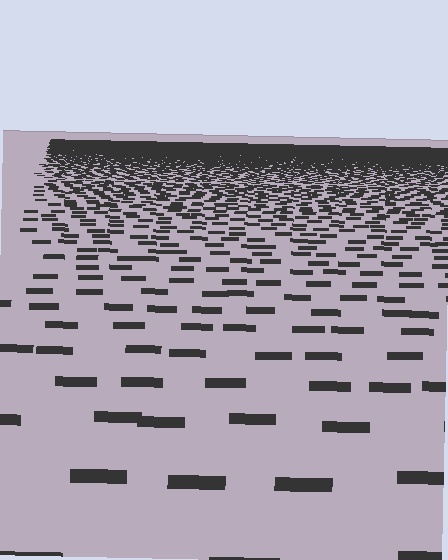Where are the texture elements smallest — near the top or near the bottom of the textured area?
Near the top.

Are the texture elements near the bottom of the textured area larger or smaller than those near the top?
Larger. Near the bottom, elements are closer to the viewer and appear at a bigger on-screen size.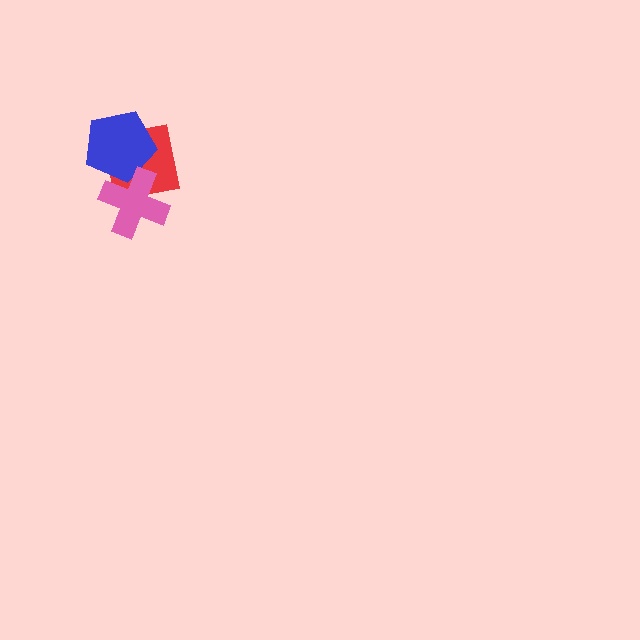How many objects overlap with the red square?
2 objects overlap with the red square.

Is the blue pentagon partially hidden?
Yes, it is partially covered by another shape.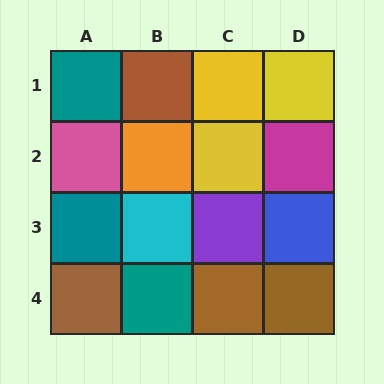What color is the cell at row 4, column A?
Brown.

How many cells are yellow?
3 cells are yellow.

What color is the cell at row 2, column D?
Magenta.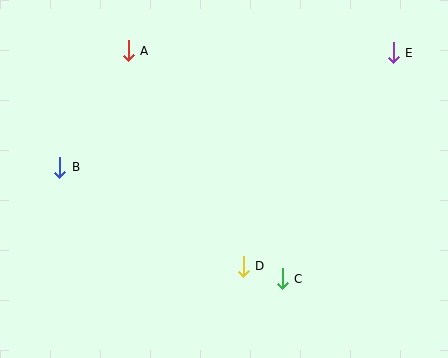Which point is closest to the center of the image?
Point D at (243, 266) is closest to the center.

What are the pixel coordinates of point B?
Point B is at (60, 167).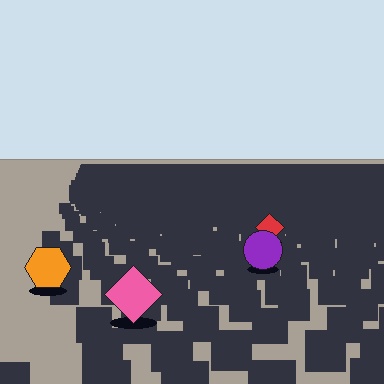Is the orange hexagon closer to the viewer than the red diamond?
Yes. The orange hexagon is closer — you can tell from the texture gradient: the ground texture is coarser near it.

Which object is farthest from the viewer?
The red diamond is farthest from the viewer. It appears smaller and the ground texture around it is denser.